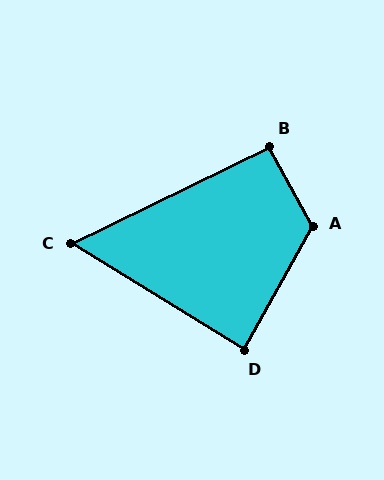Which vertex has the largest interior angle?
A, at approximately 123 degrees.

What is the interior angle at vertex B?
Approximately 92 degrees (approximately right).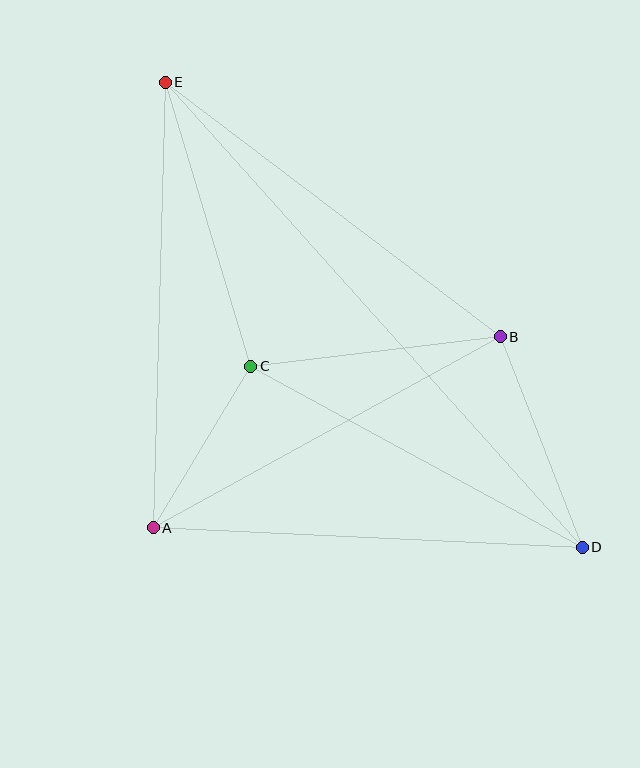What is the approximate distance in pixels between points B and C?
The distance between B and C is approximately 251 pixels.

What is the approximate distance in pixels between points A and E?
The distance between A and E is approximately 445 pixels.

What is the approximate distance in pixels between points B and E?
The distance between B and E is approximately 420 pixels.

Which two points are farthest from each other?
Points D and E are farthest from each other.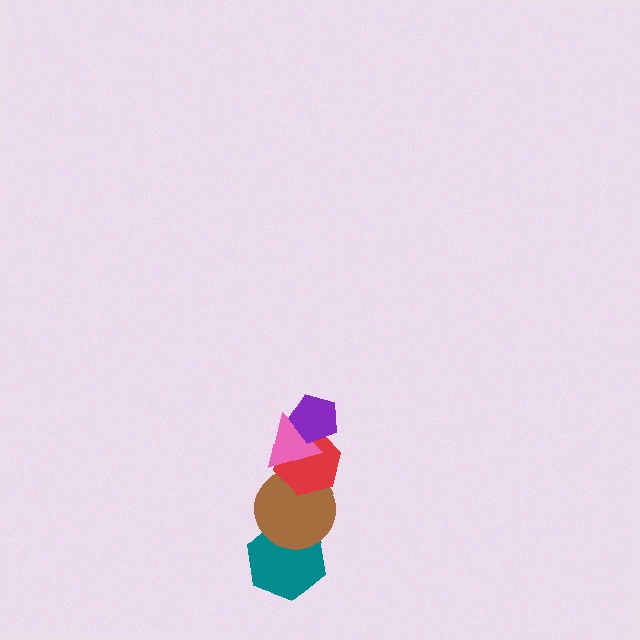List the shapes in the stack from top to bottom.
From top to bottom: the purple pentagon, the pink triangle, the red hexagon, the brown circle, the teal hexagon.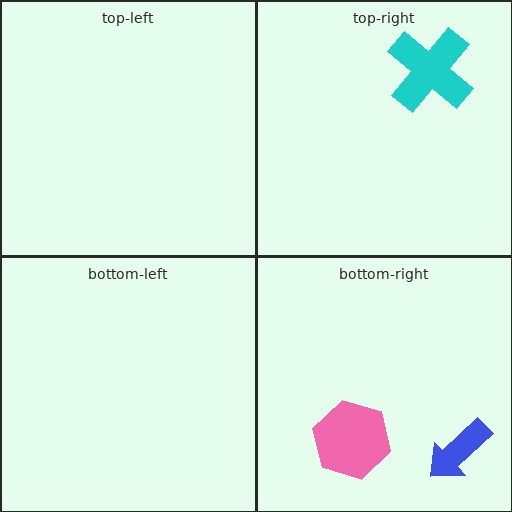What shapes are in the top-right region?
The cyan cross.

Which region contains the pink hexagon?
The bottom-right region.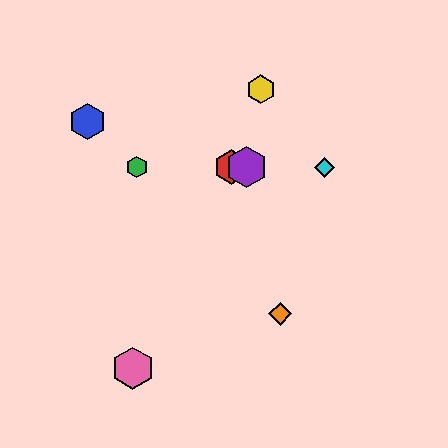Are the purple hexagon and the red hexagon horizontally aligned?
Yes, both are at y≈167.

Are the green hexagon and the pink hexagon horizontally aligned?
No, the green hexagon is at y≈167 and the pink hexagon is at y≈368.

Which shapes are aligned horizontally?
The red hexagon, the green hexagon, the purple hexagon, the cyan diamond are aligned horizontally.